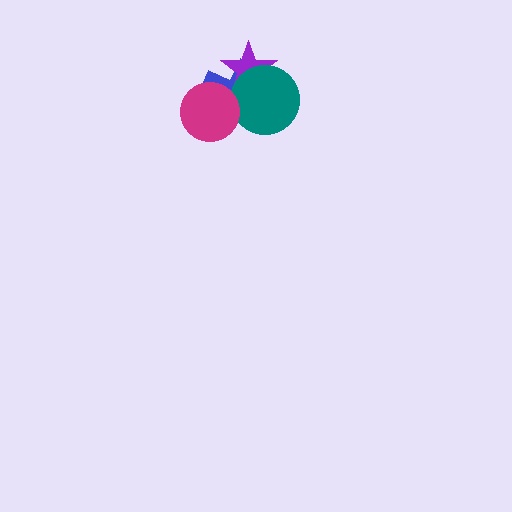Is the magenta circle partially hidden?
No, no other shape covers it.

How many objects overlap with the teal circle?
3 objects overlap with the teal circle.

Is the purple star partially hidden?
Yes, it is partially covered by another shape.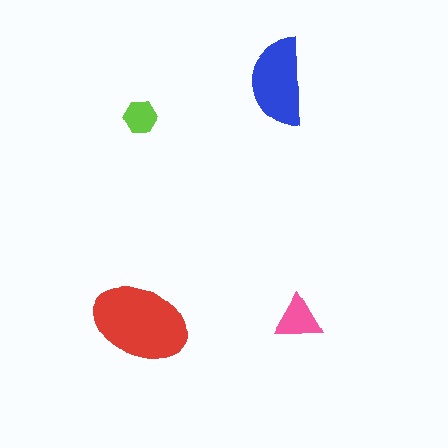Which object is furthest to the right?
The pink triangle is rightmost.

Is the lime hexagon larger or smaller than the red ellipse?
Smaller.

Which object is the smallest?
The lime hexagon.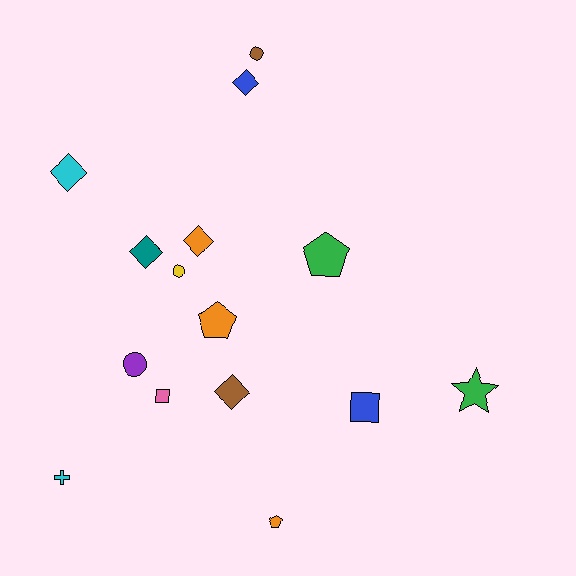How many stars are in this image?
There is 1 star.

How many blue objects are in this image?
There are 2 blue objects.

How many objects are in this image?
There are 15 objects.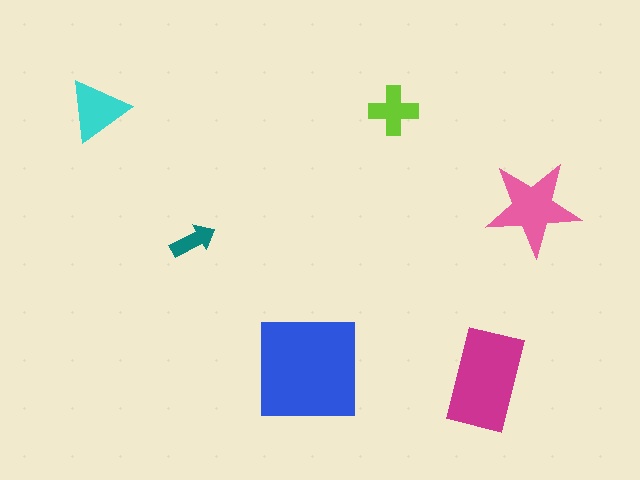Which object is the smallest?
The teal arrow.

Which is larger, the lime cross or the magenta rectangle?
The magenta rectangle.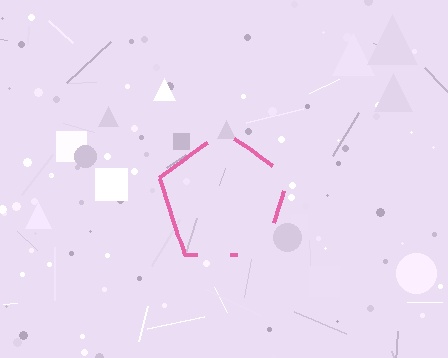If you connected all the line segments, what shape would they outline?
They would outline a pentagon.